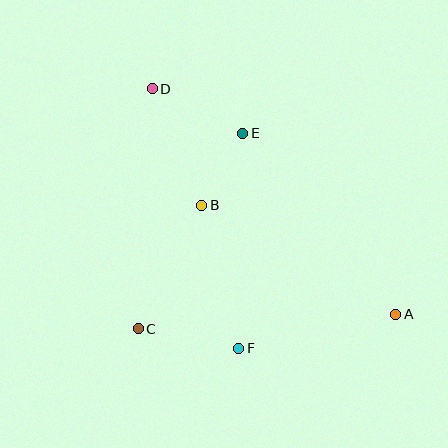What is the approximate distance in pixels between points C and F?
The distance between C and F is approximately 103 pixels.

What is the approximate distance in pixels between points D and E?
The distance between D and E is approximately 101 pixels.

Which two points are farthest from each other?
Points A and D are farthest from each other.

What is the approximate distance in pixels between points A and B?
The distance between A and B is approximately 222 pixels.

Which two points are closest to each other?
Points B and E are closest to each other.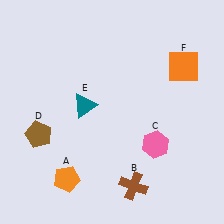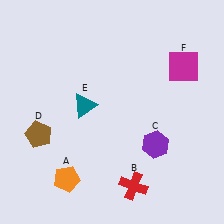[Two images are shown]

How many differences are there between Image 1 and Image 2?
There are 3 differences between the two images.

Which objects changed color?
B changed from brown to red. C changed from pink to purple. F changed from orange to magenta.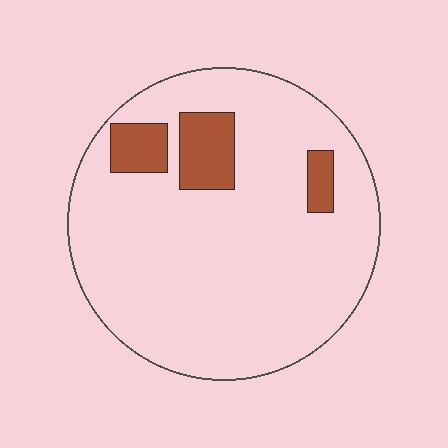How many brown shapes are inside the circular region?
3.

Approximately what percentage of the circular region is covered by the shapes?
Approximately 10%.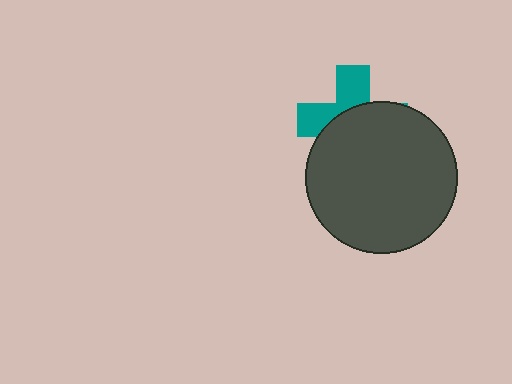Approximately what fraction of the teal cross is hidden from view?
Roughly 60% of the teal cross is hidden behind the dark gray circle.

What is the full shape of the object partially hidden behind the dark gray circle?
The partially hidden object is a teal cross.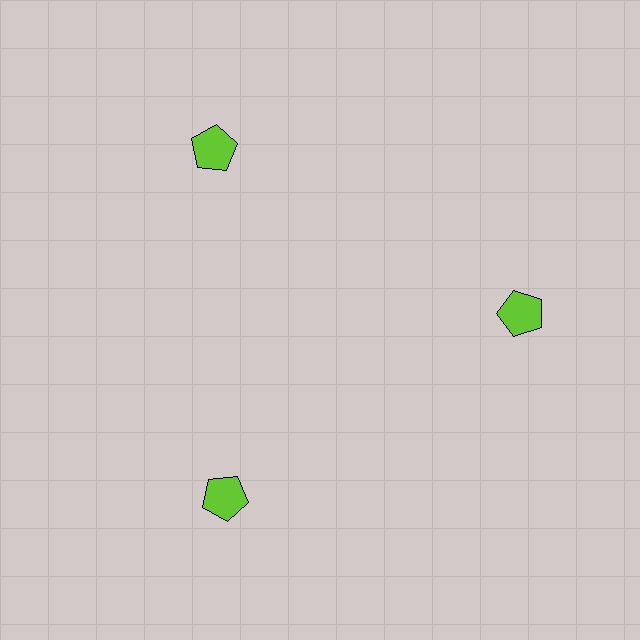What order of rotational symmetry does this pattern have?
This pattern has 3-fold rotational symmetry.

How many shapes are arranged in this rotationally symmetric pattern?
There are 3 shapes, arranged in 3 groups of 1.